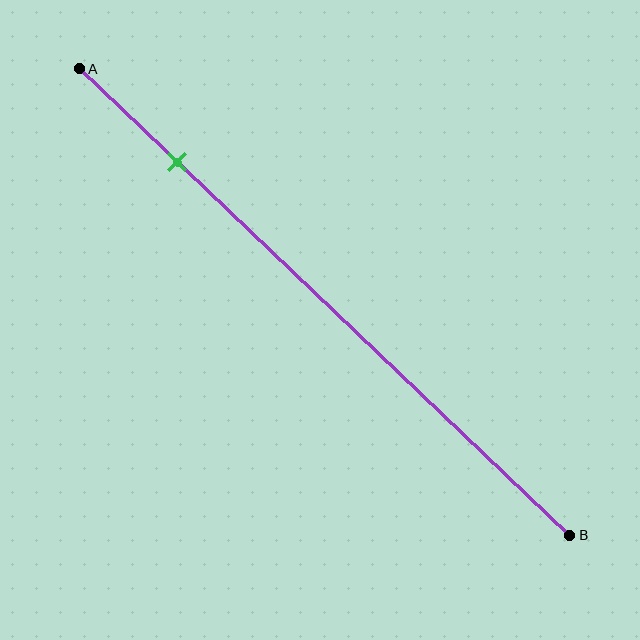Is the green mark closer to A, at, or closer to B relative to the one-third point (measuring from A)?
The green mark is closer to point A than the one-third point of segment AB.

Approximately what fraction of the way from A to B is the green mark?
The green mark is approximately 20% of the way from A to B.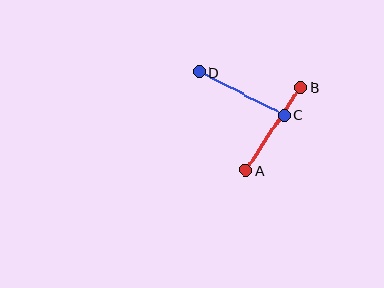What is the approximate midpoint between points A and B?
The midpoint is at approximately (273, 129) pixels.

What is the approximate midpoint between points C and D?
The midpoint is at approximately (242, 93) pixels.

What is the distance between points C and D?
The distance is approximately 95 pixels.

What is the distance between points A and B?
The distance is approximately 99 pixels.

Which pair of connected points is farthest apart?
Points A and B are farthest apart.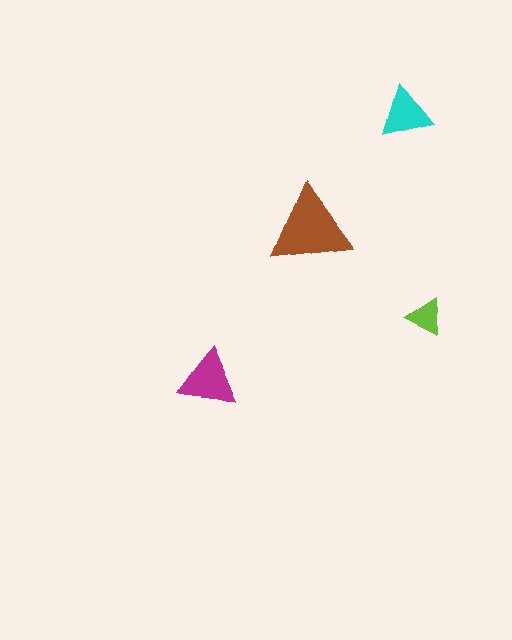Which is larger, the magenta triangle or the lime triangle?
The magenta one.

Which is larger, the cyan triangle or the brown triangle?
The brown one.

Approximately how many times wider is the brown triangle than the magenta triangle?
About 1.5 times wider.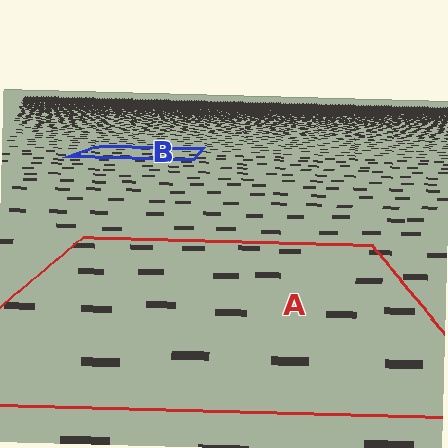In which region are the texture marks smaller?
The texture marks are smaller in region B, because it is farther away.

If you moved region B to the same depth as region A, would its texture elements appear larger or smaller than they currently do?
They would appear larger. At a closer depth, the same texture elements are projected at a bigger on-screen size.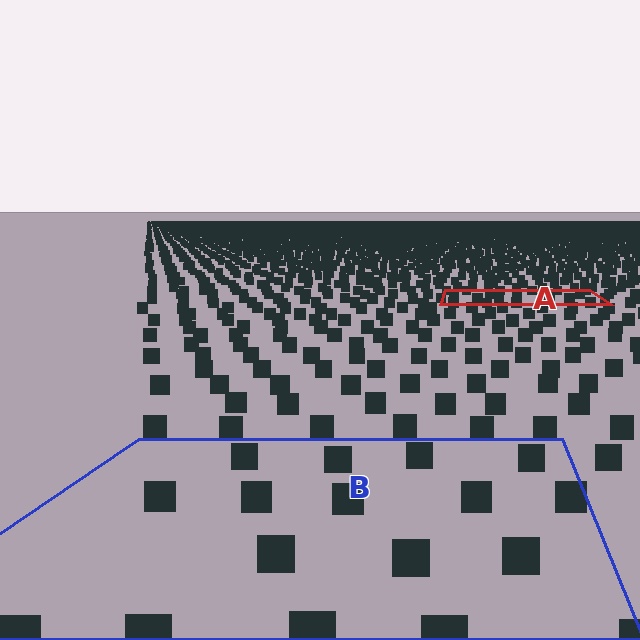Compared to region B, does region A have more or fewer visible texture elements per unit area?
Region A has more texture elements per unit area — they are packed more densely because it is farther away.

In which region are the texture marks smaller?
The texture marks are smaller in region A, because it is farther away.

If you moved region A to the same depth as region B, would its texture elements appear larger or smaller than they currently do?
They would appear larger. At a closer depth, the same texture elements are projected at a bigger on-screen size.